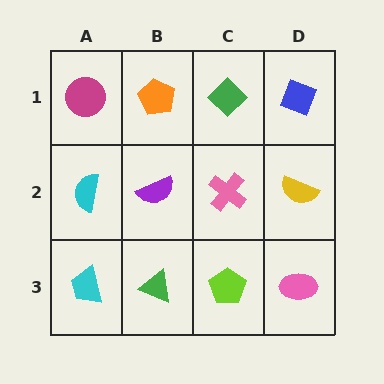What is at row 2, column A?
A cyan semicircle.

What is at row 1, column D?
A blue diamond.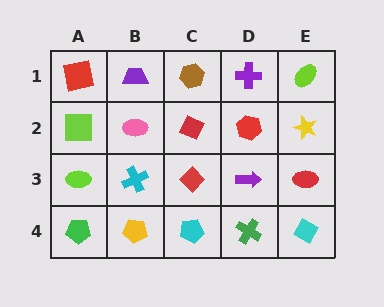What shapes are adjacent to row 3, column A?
A lime square (row 2, column A), a green pentagon (row 4, column A), a cyan cross (row 3, column B).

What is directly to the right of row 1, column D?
A lime ellipse.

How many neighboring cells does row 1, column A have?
2.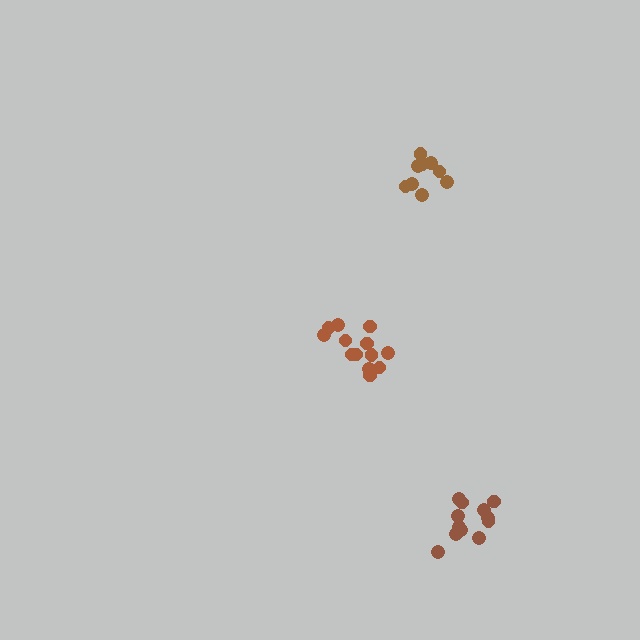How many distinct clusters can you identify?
There are 3 distinct clusters.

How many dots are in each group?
Group 1: 9 dots, Group 2: 12 dots, Group 3: 13 dots (34 total).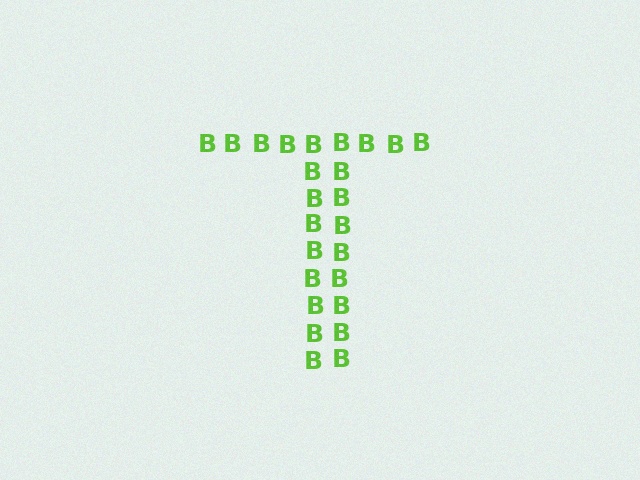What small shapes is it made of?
It is made of small letter B's.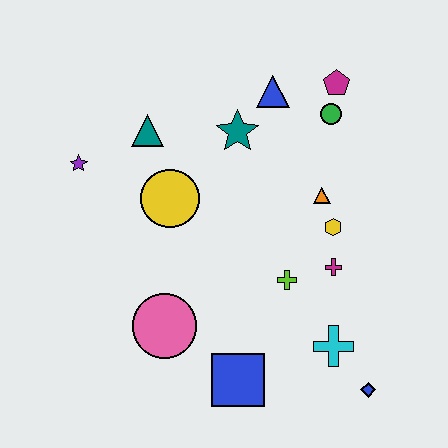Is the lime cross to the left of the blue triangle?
No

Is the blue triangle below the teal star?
No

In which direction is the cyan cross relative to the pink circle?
The cyan cross is to the right of the pink circle.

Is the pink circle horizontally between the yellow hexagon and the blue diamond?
No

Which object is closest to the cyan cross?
The blue diamond is closest to the cyan cross.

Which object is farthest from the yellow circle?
The blue diamond is farthest from the yellow circle.